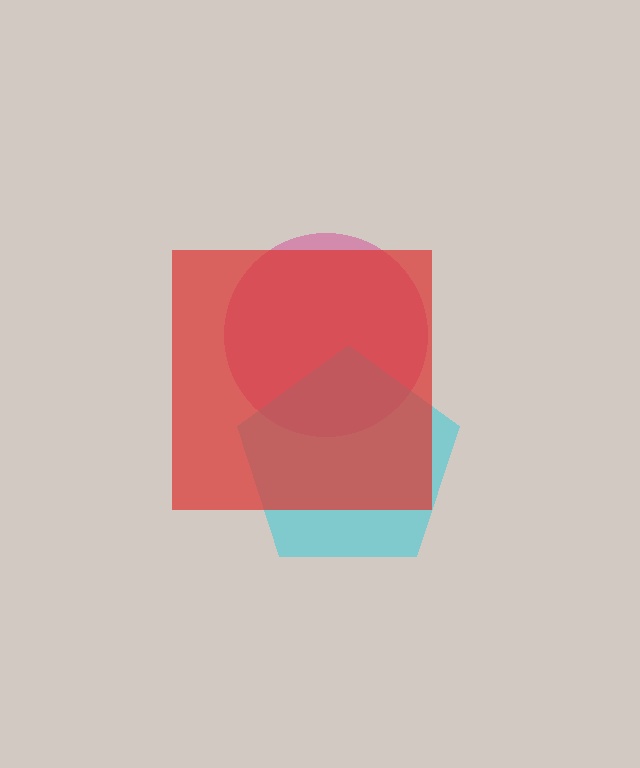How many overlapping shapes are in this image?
There are 3 overlapping shapes in the image.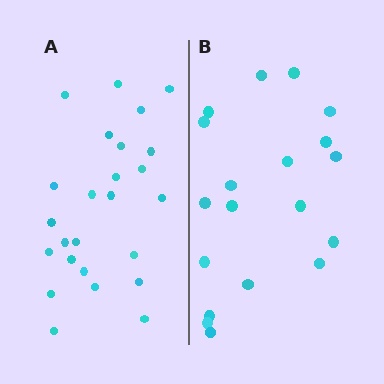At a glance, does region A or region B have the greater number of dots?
Region A (the left region) has more dots.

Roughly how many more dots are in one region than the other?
Region A has about 6 more dots than region B.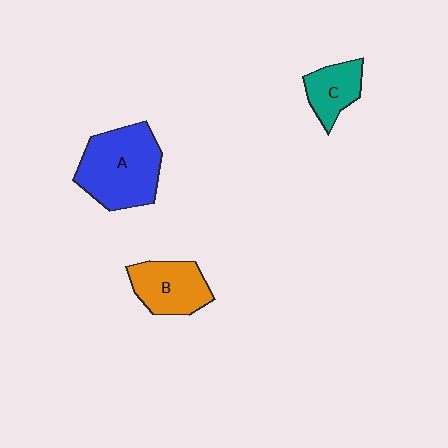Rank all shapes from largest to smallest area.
From largest to smallest: A (blue), B (orange), C (teal).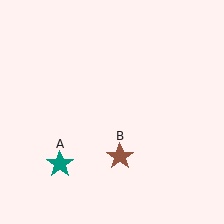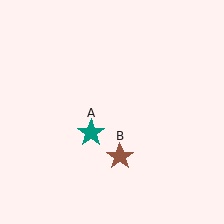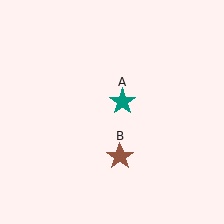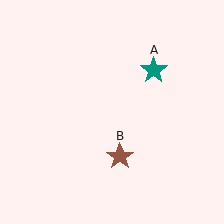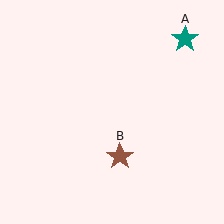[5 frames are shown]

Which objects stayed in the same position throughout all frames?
Brown star (object B) remained stationary.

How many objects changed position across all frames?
1 object changed position: teal star (object A).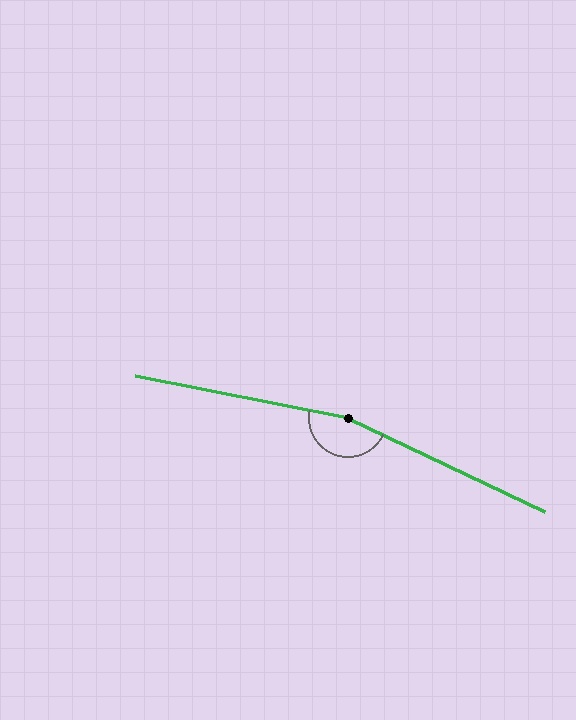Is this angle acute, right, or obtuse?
It is obtuse.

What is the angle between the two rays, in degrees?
Approximately 166 degrees.